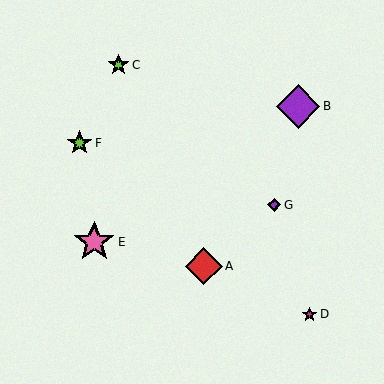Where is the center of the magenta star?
The center of the magenta star is at (310, 314).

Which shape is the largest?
The purple diamond (labeled B) is the largest.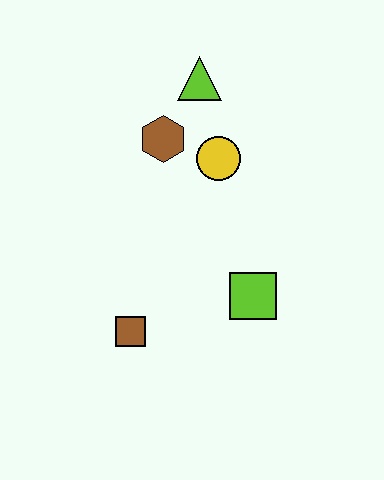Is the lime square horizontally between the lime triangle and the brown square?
No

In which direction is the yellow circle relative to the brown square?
The yellow circle is above the brown square.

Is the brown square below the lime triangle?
Yes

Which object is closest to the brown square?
The lime square is closest to the brown square.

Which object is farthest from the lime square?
The lime triangle is farthest from the lime square.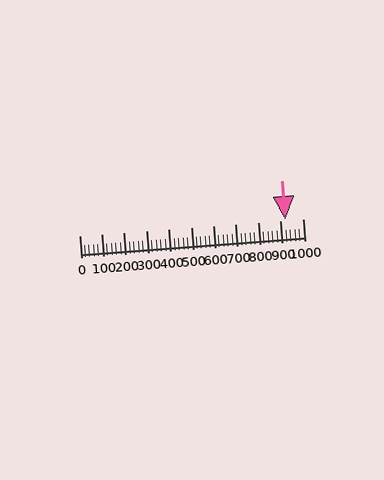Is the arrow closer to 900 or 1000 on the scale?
The arrow is closer to 900.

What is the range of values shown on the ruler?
The ruler shows values from 0 to 1000.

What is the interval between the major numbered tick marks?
The major tick marks are spaced 100 units apart.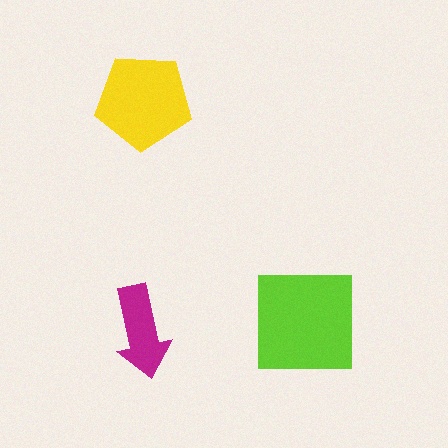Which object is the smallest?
The magenta arrow.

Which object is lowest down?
The magenta arrow is bottommost.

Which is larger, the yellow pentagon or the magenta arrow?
The yellow pentagon.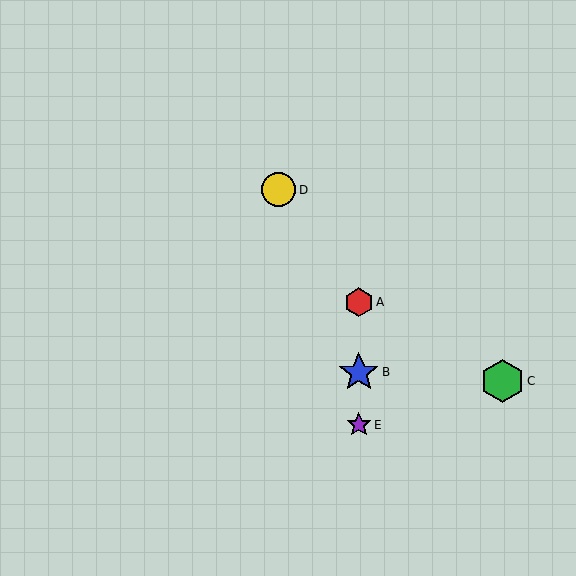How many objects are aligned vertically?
3 objects (A, B, E) are aligned vertically.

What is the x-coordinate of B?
Object B is at x≈359.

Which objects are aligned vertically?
Objects A, B, E are aligned vertically.